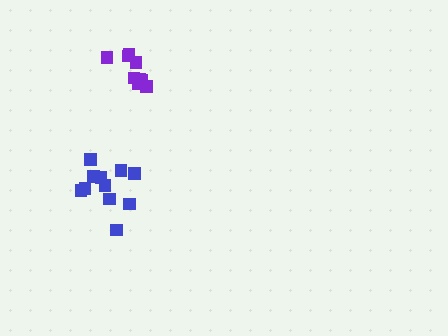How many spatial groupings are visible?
There are 2 spatial groupings.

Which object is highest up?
The purple cluster is topmost.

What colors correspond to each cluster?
The clusters are colored: purple, blue.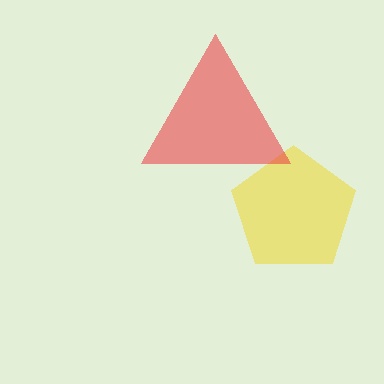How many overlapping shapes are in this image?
There are 2 overlapping shapes in the image.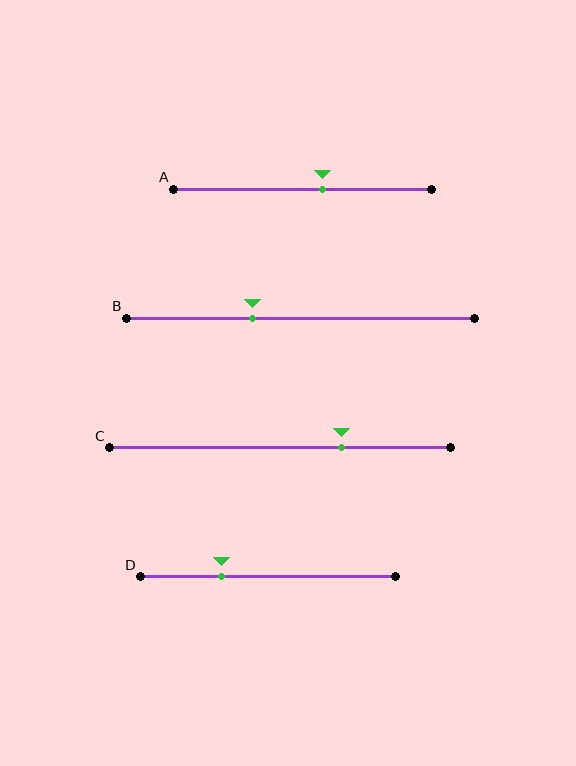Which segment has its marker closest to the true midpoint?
Segment A has its marker closest to the true midpoint.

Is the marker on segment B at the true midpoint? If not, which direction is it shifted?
No, the marker on segment B is shifted to the left by about 14% of the segment length.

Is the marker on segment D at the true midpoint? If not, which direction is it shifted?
No, the marker on segment D is shifted to the left by about 18% of the segment length.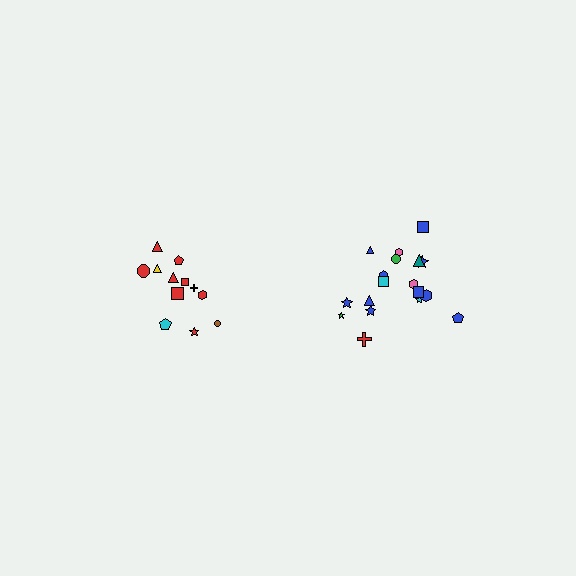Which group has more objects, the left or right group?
The right group.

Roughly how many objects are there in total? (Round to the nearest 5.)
Roughly 30 objects in total.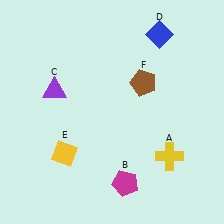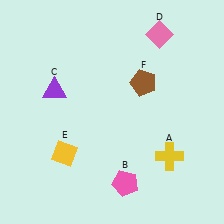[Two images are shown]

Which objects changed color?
B changed from magenta to pink. D changed from blue to pink.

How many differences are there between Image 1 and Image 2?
There are 2 differences between the two images.